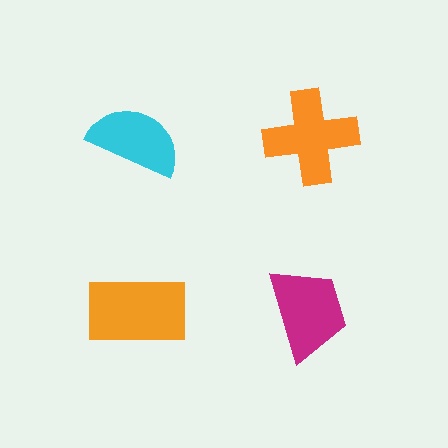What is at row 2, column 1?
An orange rectangle.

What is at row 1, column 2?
An orange cross.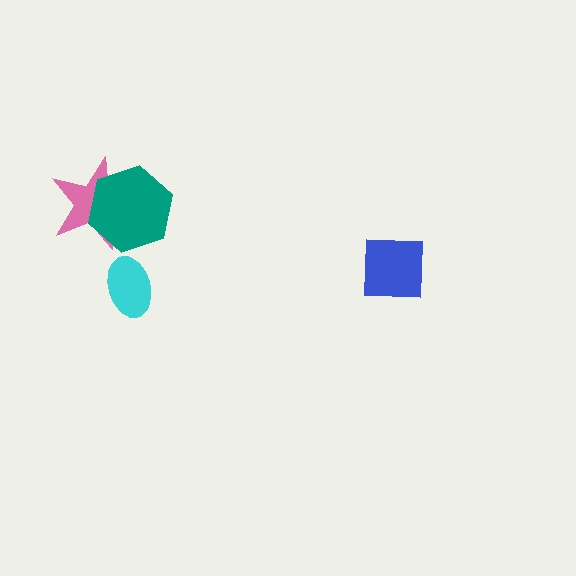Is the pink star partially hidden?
Yes, it is partially covered by another shape.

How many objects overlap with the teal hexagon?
1 object overlaps with the teal hexagon.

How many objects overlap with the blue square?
0 objects overlap with the blue square.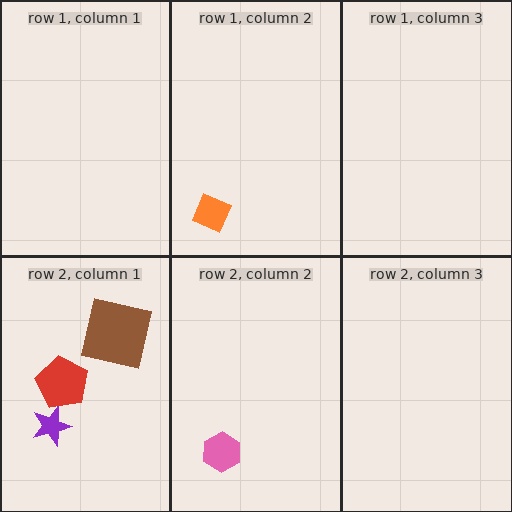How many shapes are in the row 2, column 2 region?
1.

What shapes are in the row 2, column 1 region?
The purple star, the brown square, the red pentagon.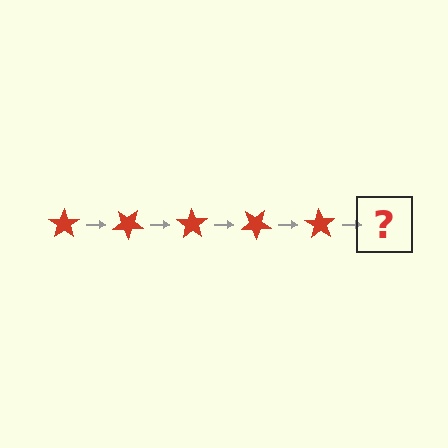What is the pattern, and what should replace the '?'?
The pattern is that the star rotates 35 degrees each step. The '?' should be a red star rotated 175 degrees.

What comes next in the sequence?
The next element should be a red star rotated 175 degrees.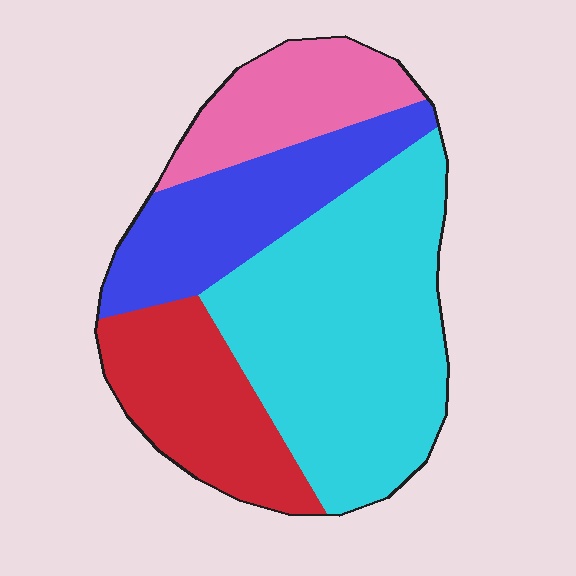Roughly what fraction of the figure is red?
Red takes up about one fifth (1/5) of the figure.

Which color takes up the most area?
Cyan, at roughly 45%.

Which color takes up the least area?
Pink, at roughly 15%.